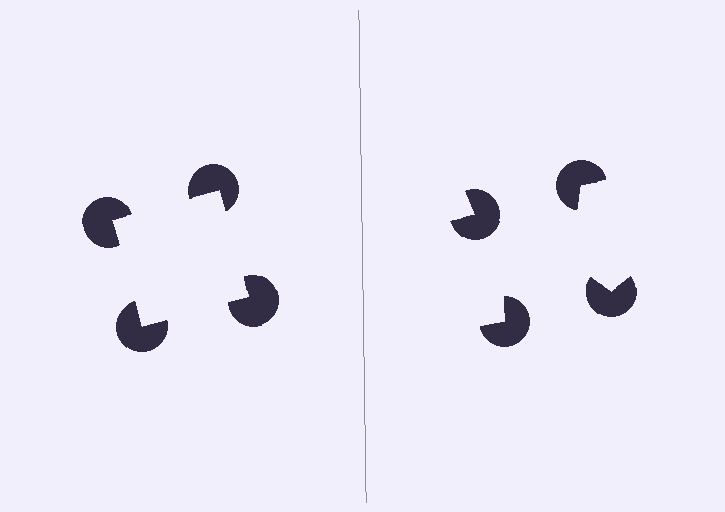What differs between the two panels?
The pac-man discs are positioned identically on both sides; only the wedge orientations differ. On the left they align to a square; on the right they are misaligned.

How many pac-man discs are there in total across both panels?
8 — 4 on each side.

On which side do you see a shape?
An illusory square appears on the left side. On the right side the wedge cuts are rotated, so no coherent shape forms.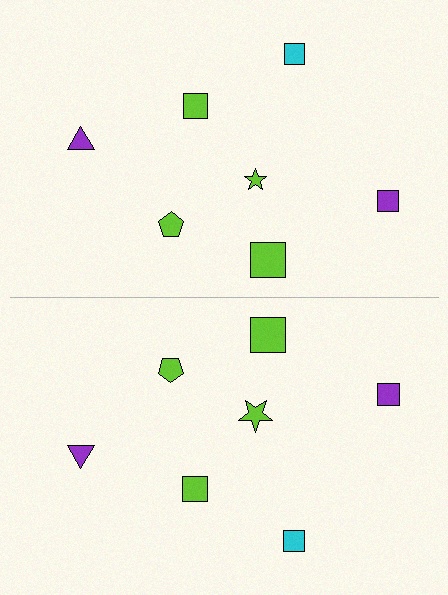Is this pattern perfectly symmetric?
No, the pattern is not perfectly symmetric. The lime star on the bottom side has a different size than its mirror counterpart.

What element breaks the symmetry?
The lime star on the bottom side has a different size than its mirror counterpart.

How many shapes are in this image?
There are 14 shapes in this image.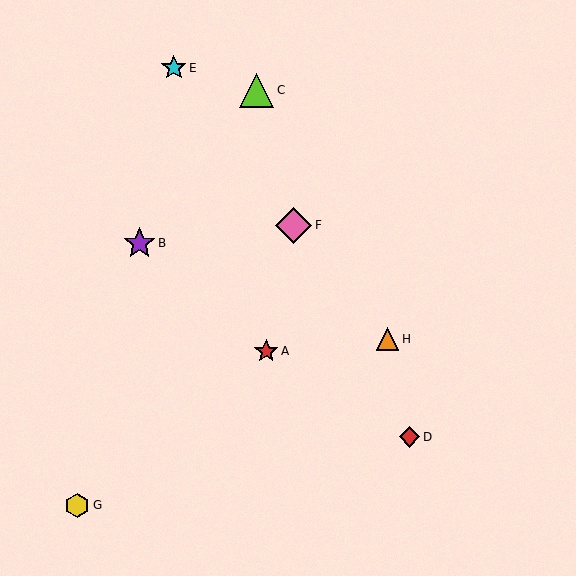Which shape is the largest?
The pink diamond (labeled F) is the largest.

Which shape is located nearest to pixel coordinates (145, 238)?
The purple star (labeled B) at (139, 243) is nearest to that location.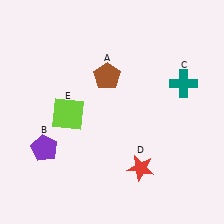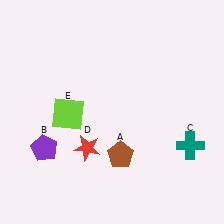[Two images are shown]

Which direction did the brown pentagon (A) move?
The brown pentagon (A) moved down.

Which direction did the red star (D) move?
The red star (D) moved left.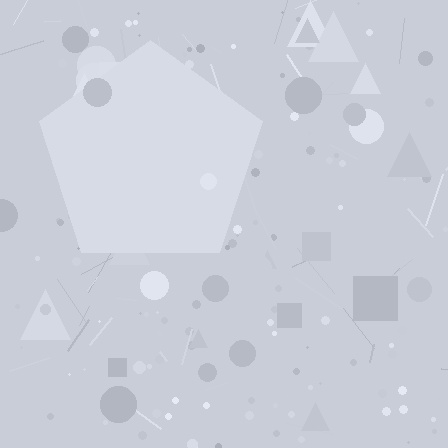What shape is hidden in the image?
A pentagon is hidden in the image.